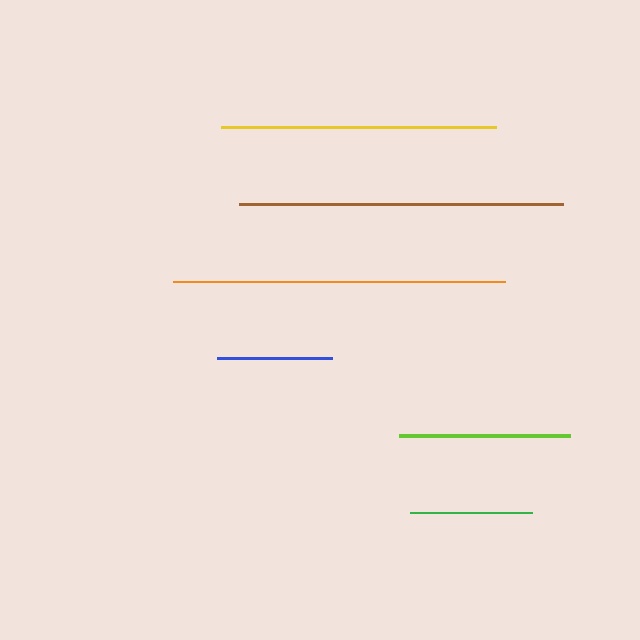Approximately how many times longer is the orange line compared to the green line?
The orange line is approximately 2.7 times the length of the green line.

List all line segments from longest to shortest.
From longest to shortest: orange, brown, yellow, lime, green, blue.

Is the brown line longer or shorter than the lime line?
The brown line is longer than the lime line.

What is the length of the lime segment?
The lime segment is approximately 171 pixels long.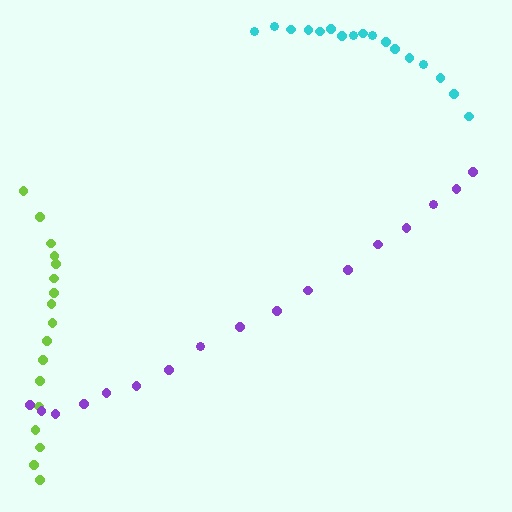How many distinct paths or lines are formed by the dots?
There are 3 distinct paths.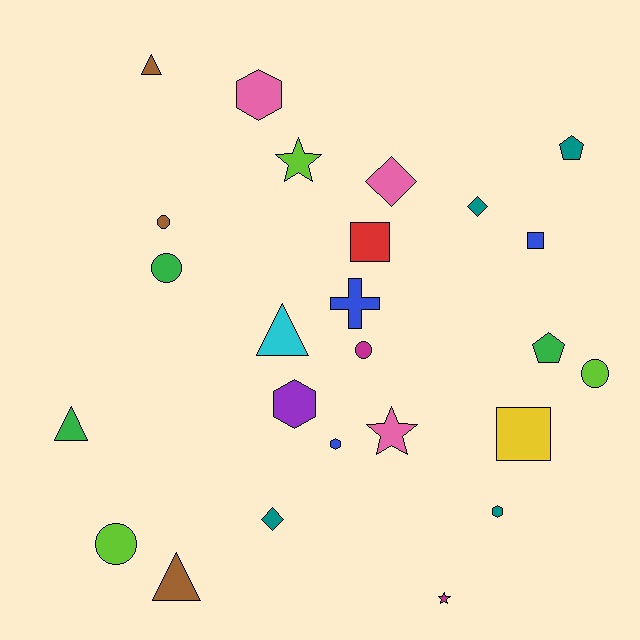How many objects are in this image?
There are 25 objects.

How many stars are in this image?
There are 3 stars.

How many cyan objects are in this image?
There is 1 cyan object.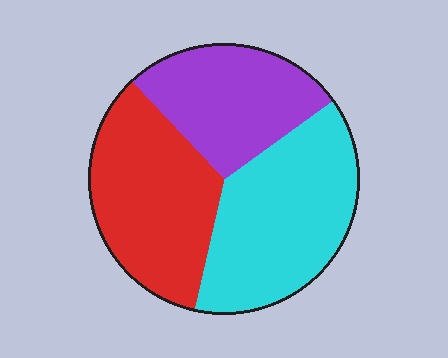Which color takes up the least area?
Purple, at roughly 25%.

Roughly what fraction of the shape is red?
Red takes up about one third (1/3) of the shape.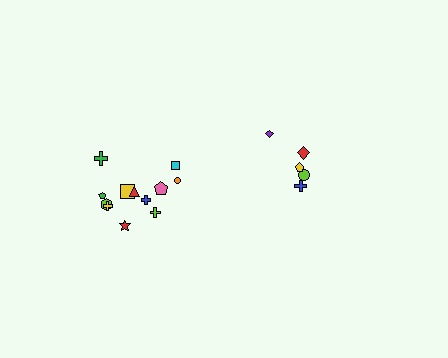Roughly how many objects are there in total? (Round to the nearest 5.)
Roughly 15 objects in total.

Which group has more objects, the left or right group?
The left group.